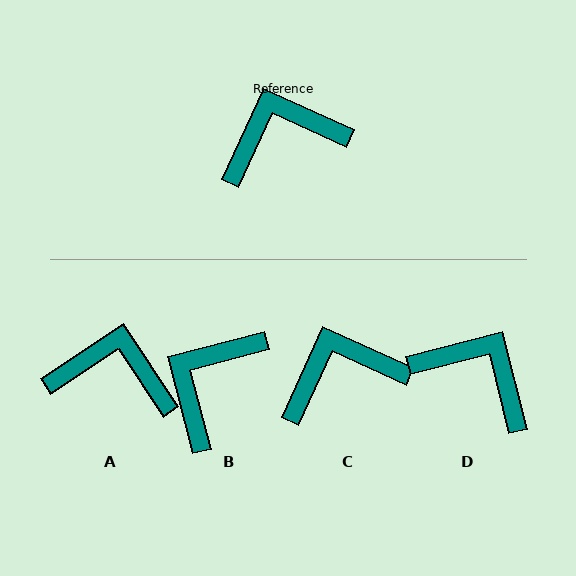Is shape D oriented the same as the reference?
No, it is off by about 51 degrees.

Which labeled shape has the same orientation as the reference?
C.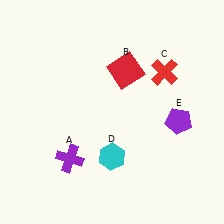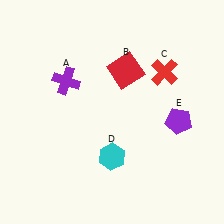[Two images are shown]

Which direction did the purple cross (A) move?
The purple cross (A) moved up.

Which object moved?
The purple cross (A) moved up.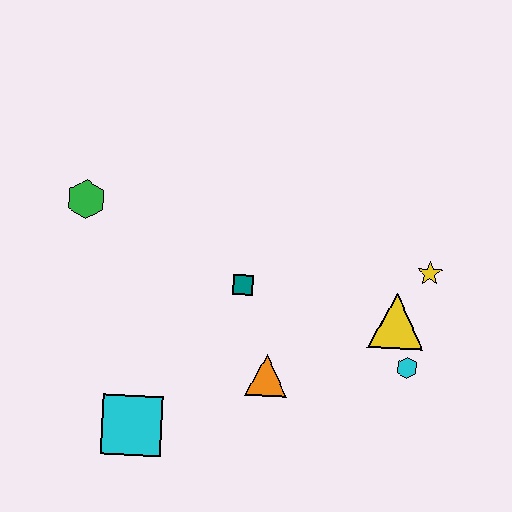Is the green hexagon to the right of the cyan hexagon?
No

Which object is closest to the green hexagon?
The teal square is closest to the green hexagon.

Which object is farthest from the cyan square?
The yellow star is farthest from the cyan square.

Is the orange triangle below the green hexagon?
Yes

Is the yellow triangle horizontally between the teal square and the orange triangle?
No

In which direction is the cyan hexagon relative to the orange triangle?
The cyan hexagon is to the right of the orange triangle.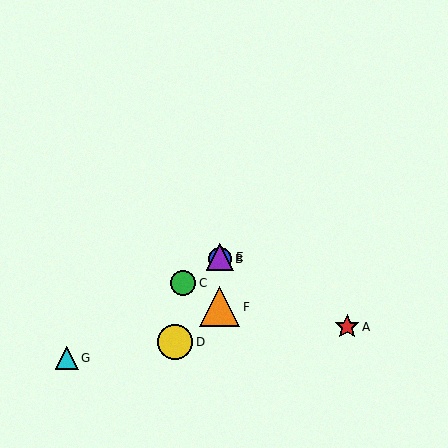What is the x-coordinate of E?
Object E is at x≈220.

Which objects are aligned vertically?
Objects B, E, F are aligned vertically.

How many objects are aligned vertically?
3 objects (B, E, F) are aligned vertically.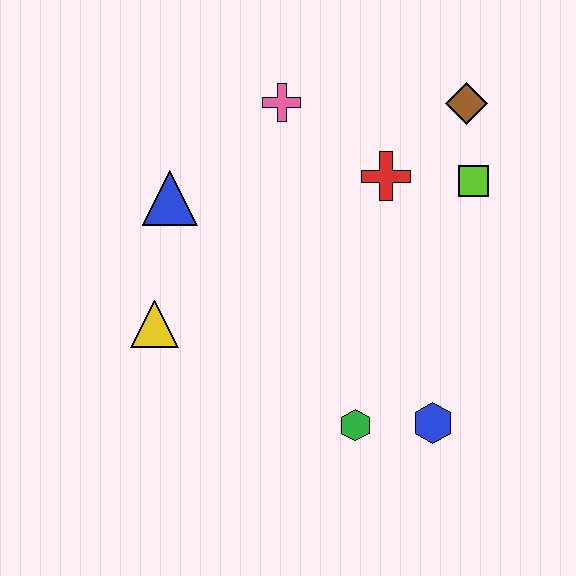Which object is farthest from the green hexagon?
The brown diamond is farthest from the green hexagon.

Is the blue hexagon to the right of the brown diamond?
No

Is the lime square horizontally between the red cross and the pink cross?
No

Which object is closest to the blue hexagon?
The green hexagon is closest to the blue hexagon.